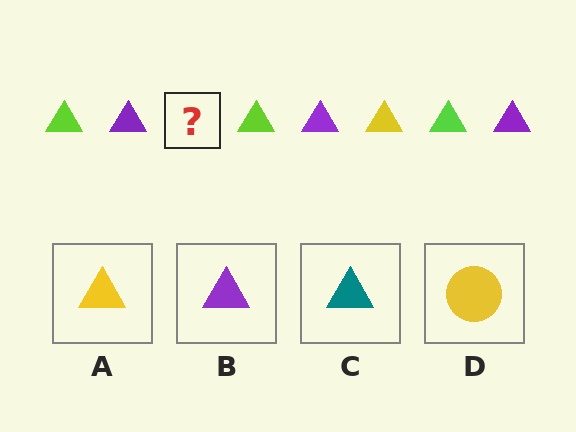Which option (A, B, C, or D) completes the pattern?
A.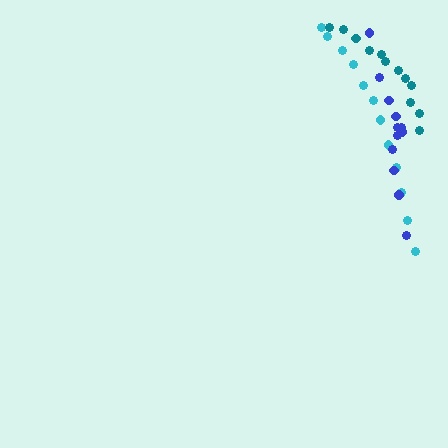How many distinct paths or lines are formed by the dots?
There are 3 distinct paths.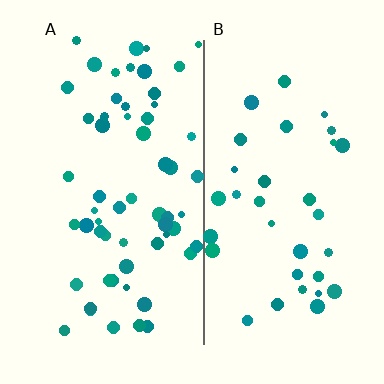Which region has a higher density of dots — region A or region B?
A (the left).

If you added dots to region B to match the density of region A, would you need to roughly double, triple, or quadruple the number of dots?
Approximately double.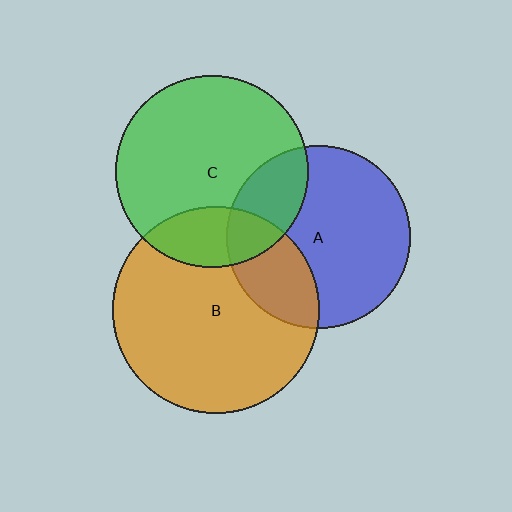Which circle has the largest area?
Circle B (orange).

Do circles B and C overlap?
Yes.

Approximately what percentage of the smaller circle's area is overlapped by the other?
Approximately 20%.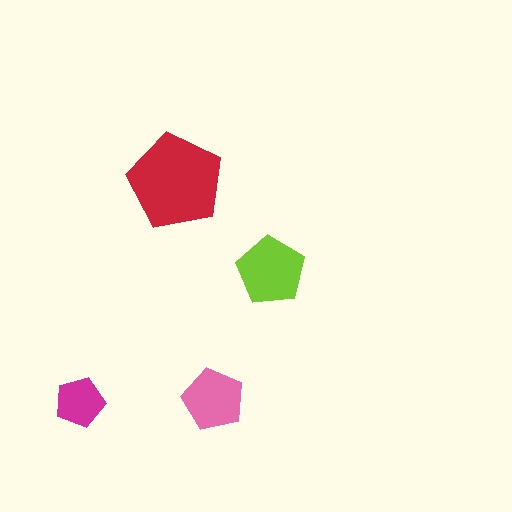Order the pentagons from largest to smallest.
the red one, the lime one, the pink one, the magenta one.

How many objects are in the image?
There are 4 objects in the image.